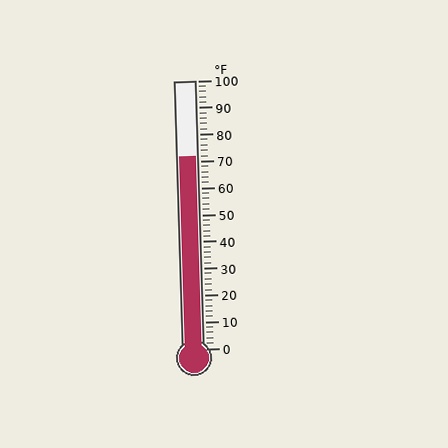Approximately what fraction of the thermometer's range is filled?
The thermometer is filled to approximately 70% of its range.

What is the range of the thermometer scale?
The thermometer scale ranges from 0°F to 100°F.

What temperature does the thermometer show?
The thermometer shows approximately 72°F.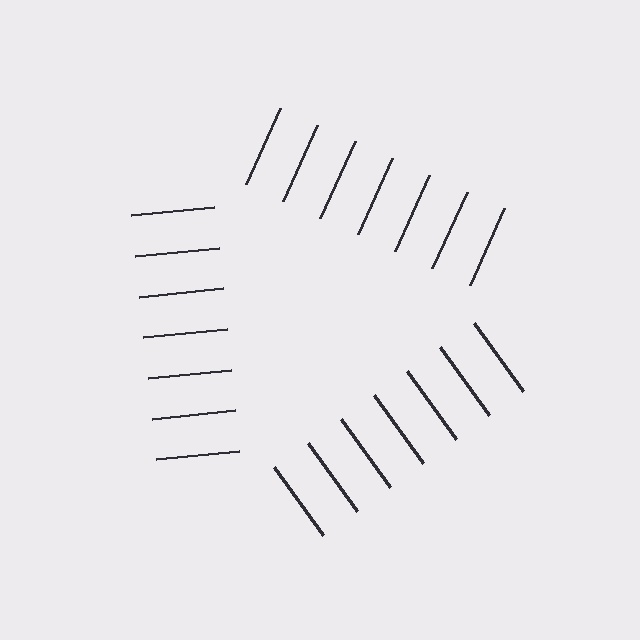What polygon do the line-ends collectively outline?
An illusory triangle — the line segments terminate on its edges but no continuous stroke is drawn.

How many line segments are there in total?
21 — 7 along each of the 3 edges.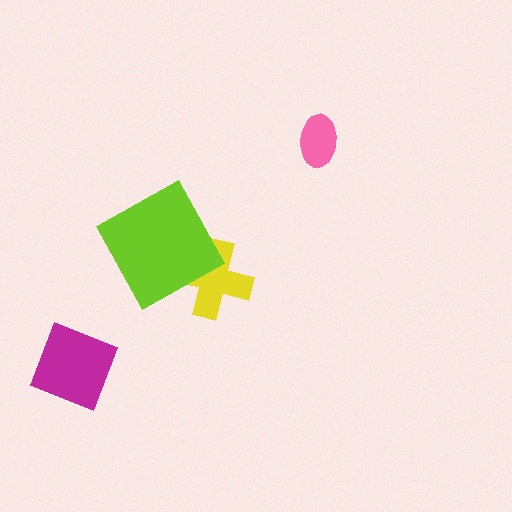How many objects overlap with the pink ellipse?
0 objects overlap with the pink ellipse.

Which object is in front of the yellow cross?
The lime square is in front of the yellow cross.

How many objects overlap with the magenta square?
0 objects overlap with the magenta square.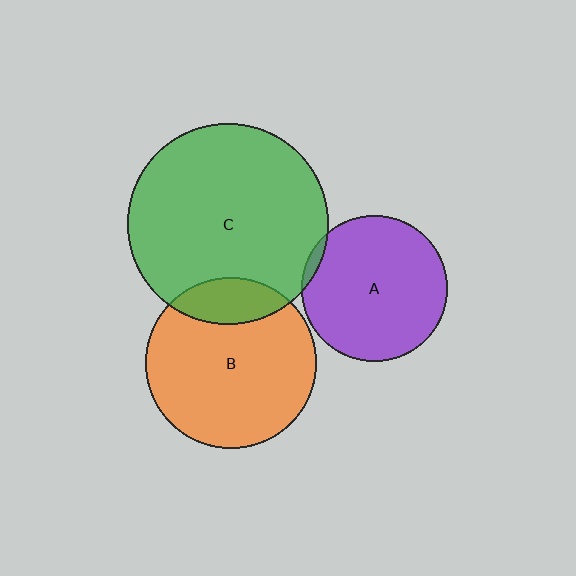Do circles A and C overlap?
Yes.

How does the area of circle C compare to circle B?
Approximately 1.4 times.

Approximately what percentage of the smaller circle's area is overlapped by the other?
Approximately 5%.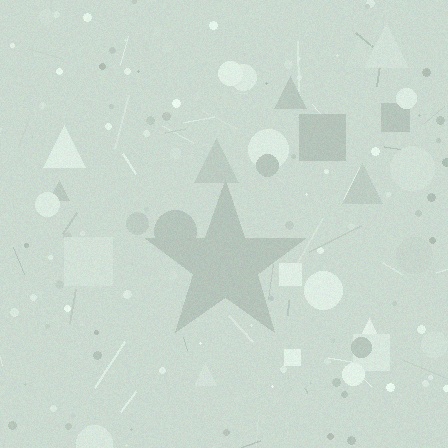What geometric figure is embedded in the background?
A star is embedded in the background.